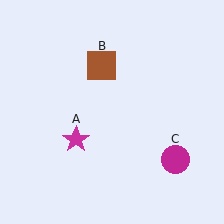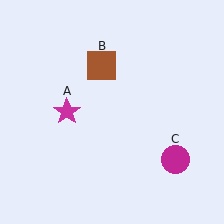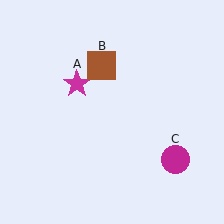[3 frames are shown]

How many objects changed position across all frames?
1 object changed position: magenta star (object A).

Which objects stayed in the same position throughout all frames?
Brown square (object B) and magenta circle (object C) remained stationary.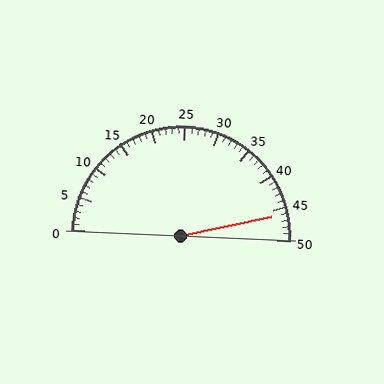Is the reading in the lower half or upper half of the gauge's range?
The reading is in the upper half of the range (0 to 50).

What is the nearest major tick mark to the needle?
The nearest major tick mark is 45.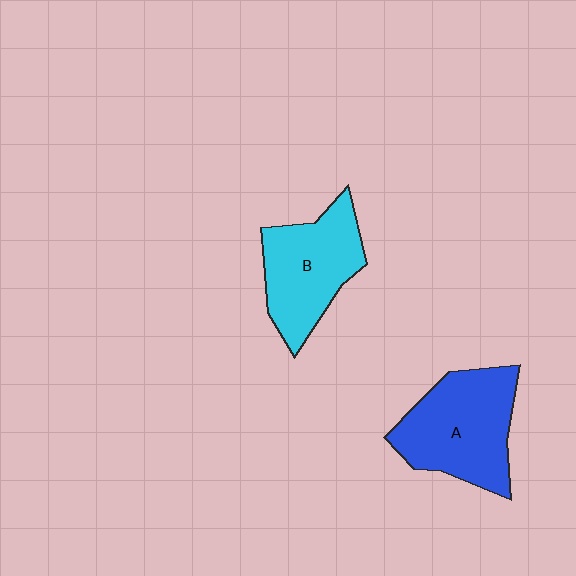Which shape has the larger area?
Shape A (blue).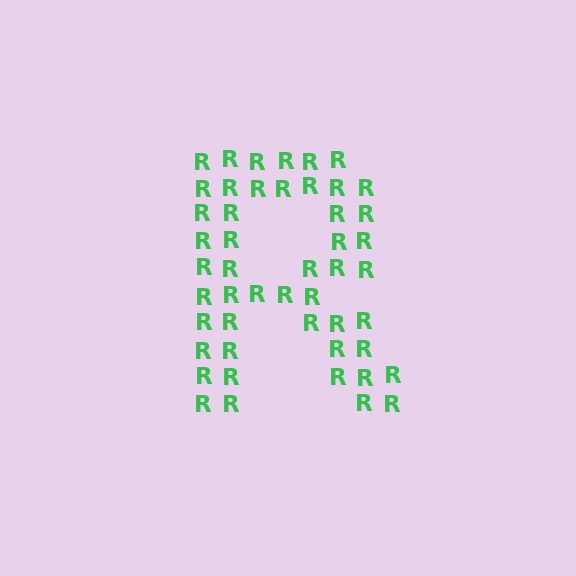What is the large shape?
The large shape is the letter R.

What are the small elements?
The small elements are letter R's.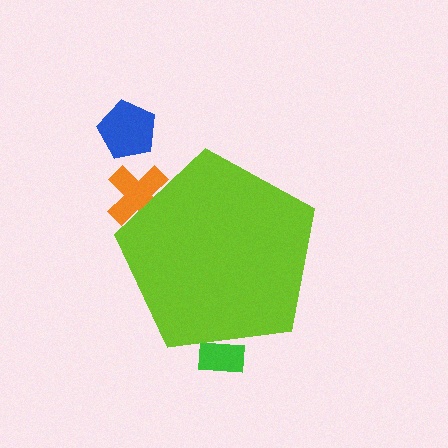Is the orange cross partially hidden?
Yes, the orange cross is partially hidden behind the lime pentagon.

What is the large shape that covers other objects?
A lime pentagon.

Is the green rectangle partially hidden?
Yes, the green rectangle is partially hidden behind the lime pentagon.